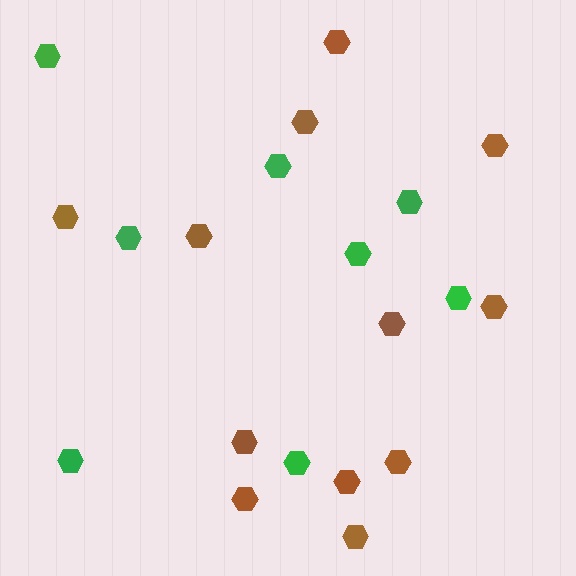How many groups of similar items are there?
There are 2 groups: one group of brown hexagons (12) and one group of green hexagons (8).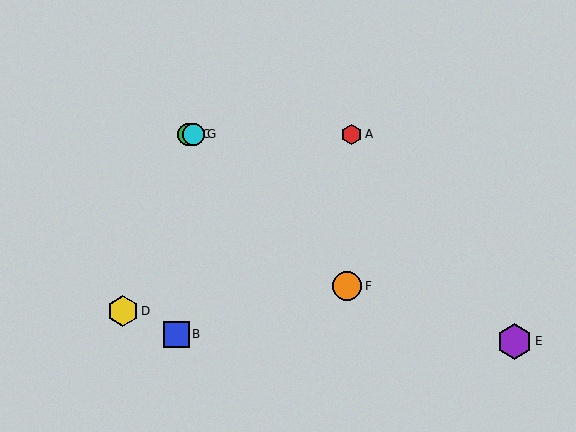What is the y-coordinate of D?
Object D is at y≈311.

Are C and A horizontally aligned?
Yes, both are at y≈134.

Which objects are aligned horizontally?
Objects A, C, G are aligned horizontally.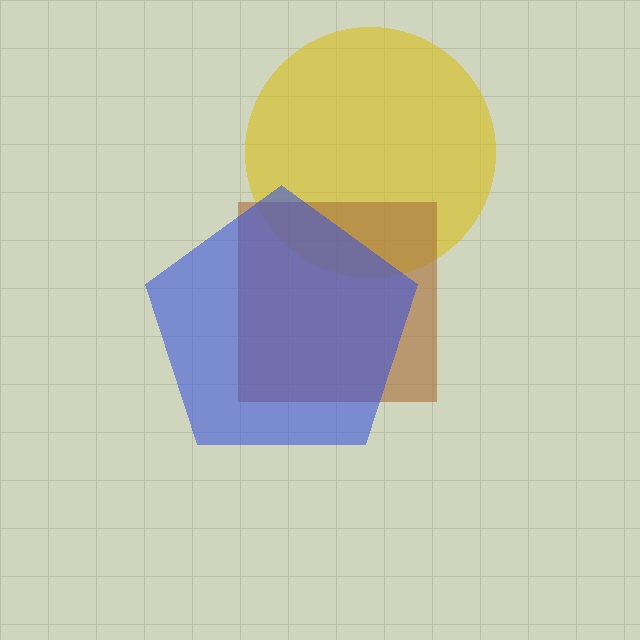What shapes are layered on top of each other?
The layered shapes are: a yellow circle, a brown square, a blue pentagon.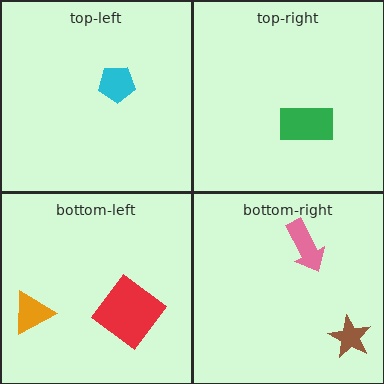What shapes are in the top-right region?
The green rectangle.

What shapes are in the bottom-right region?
The brown star, the pink arrow.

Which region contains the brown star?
The bottom-right region.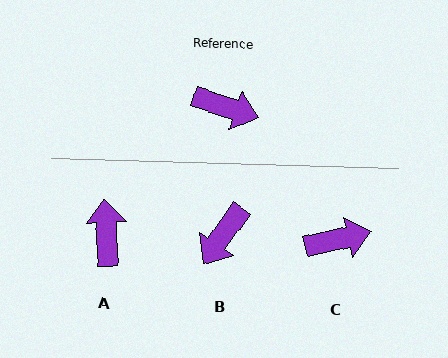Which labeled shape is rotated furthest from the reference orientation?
A, about 112 degrees away.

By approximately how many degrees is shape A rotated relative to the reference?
Approximately 112 degrees counter-clockwise.